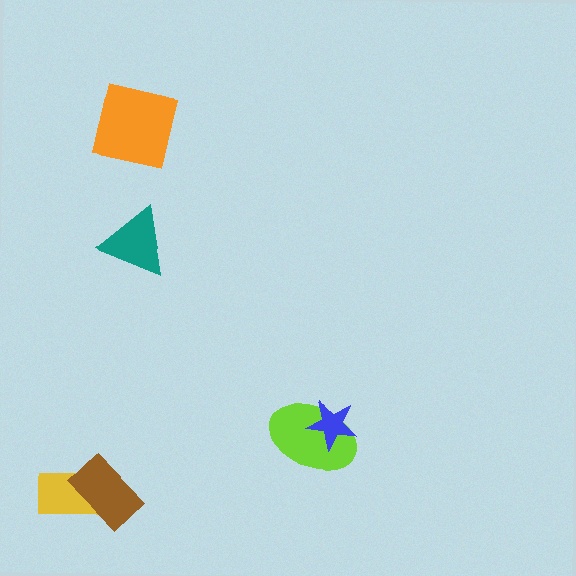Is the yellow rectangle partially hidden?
Yes, it is partially covered by another shape.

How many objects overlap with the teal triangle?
0 objects overlap with the teal triangle.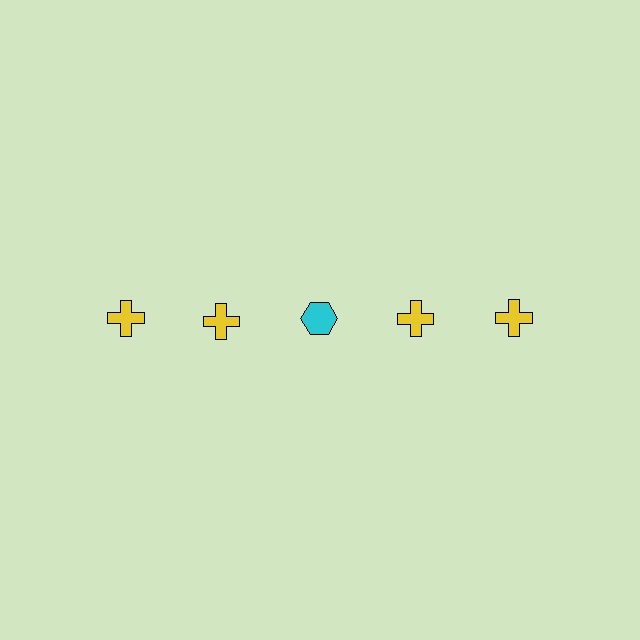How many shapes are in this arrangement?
There are 5 shapes arranged in a grid pattern.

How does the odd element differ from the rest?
It differs in both color (cyan instead of yellow) and shape (hexagon instead of cross).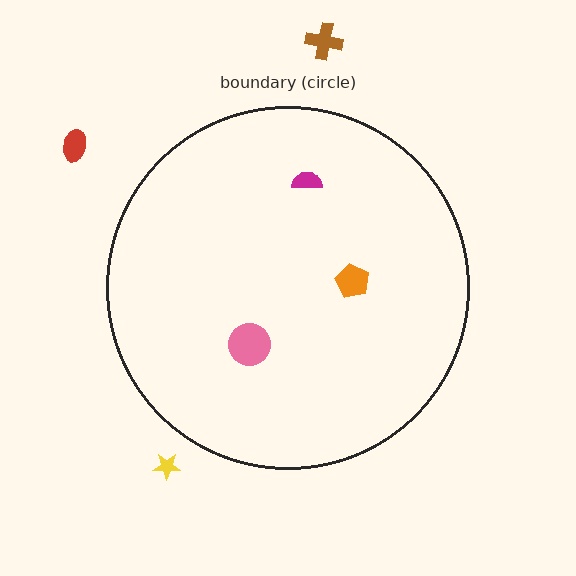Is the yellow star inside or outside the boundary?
Outside.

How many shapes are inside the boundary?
3 inside, 3 outside.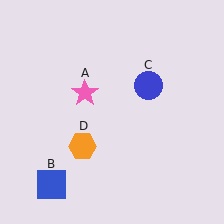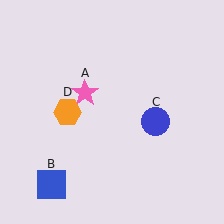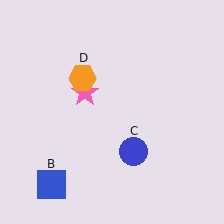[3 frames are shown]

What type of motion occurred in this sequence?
The blue circle (object C), orange hexagon (object D) rotated clockwise around the center of the scene.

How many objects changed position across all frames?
2 objects changed position: blue circle (object C), orange hexagon (object D).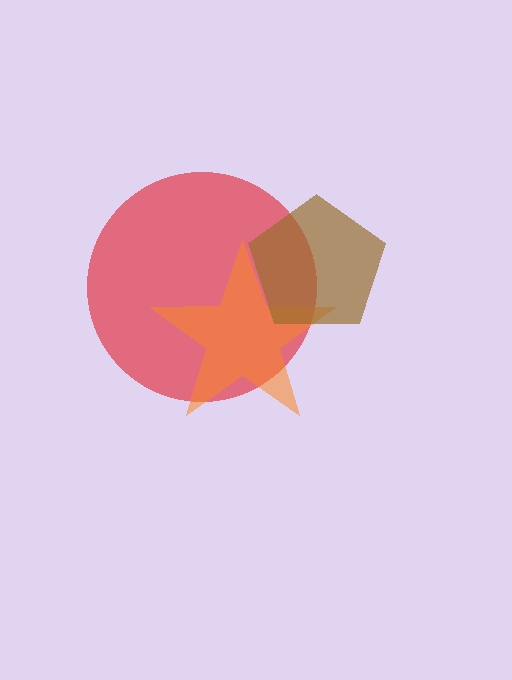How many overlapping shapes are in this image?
There are 3 overlapping shapes in the image.